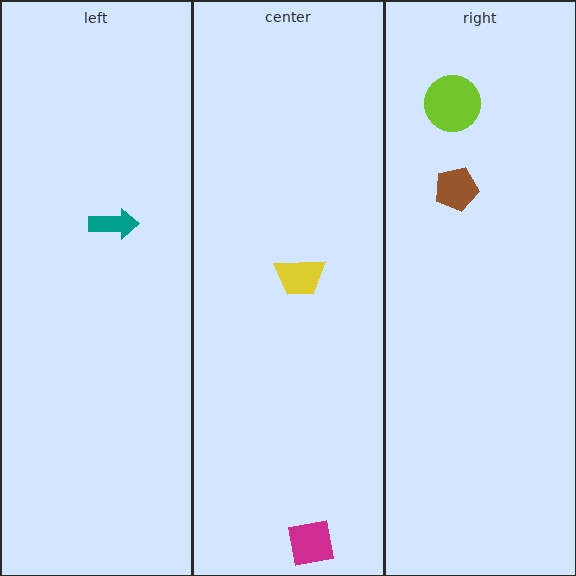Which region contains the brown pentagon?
The right region.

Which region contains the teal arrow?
The left region.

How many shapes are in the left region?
1.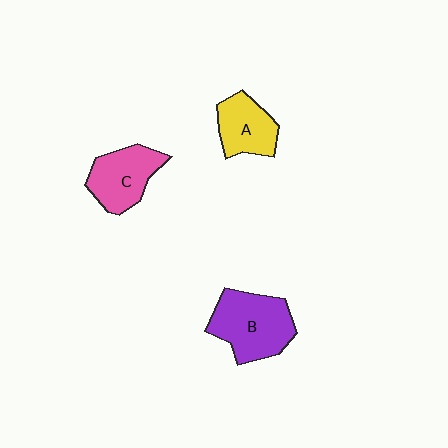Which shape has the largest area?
Shape B (purple).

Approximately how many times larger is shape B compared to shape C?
Approximately 1.3 times.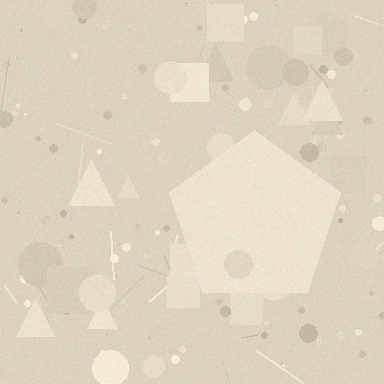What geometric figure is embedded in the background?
A pentagon is embedded in the background.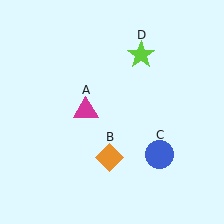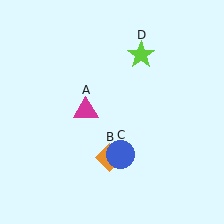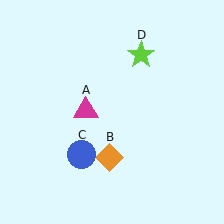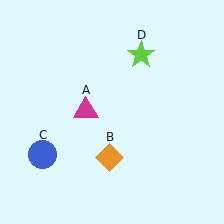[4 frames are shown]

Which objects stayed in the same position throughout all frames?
Magenta triangle (object A) and orange diamond (object B) and lime star (object D) remained stationary.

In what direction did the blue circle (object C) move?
The blue circle (object C) moved left.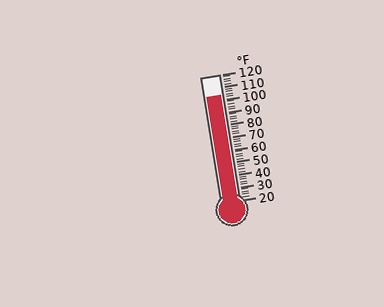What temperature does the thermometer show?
The thermometer shows approximately 104°F.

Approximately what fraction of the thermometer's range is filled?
The thermometer is filled to approximately 85% of its range.